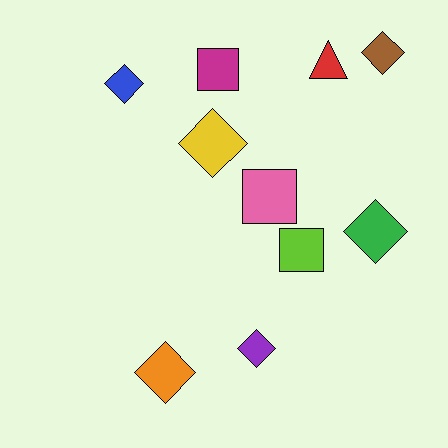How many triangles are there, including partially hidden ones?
There is 1 triangle.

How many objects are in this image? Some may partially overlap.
There are 10 objects.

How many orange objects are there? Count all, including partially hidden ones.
There is 1 orange object.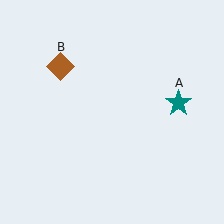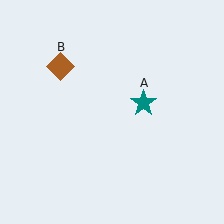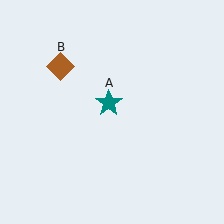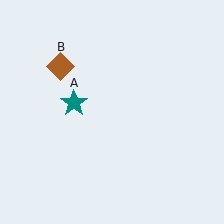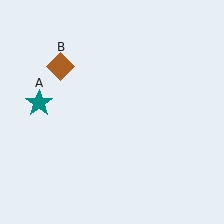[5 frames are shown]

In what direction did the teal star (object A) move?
The teal star (object A) moved left.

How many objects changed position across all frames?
1 object changed position: teal star (object A).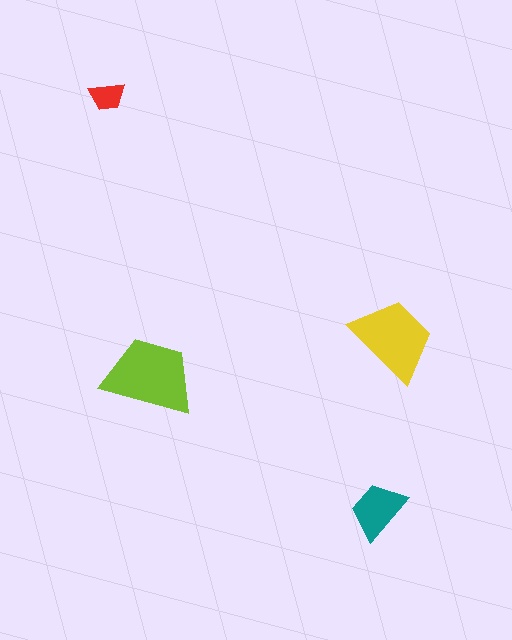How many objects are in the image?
There are 4 objects in the image.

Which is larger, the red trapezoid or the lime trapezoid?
The lime one.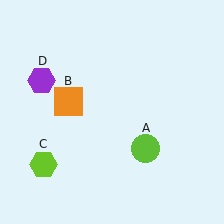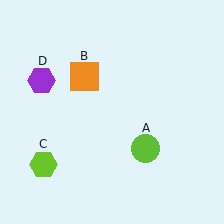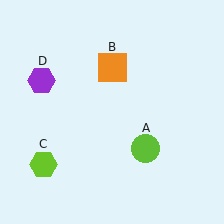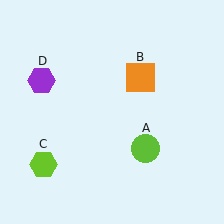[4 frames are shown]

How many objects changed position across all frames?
1 object changed position: orange square (object B).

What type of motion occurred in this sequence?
The orange square (object B) rotated clockwise around the center of the scene.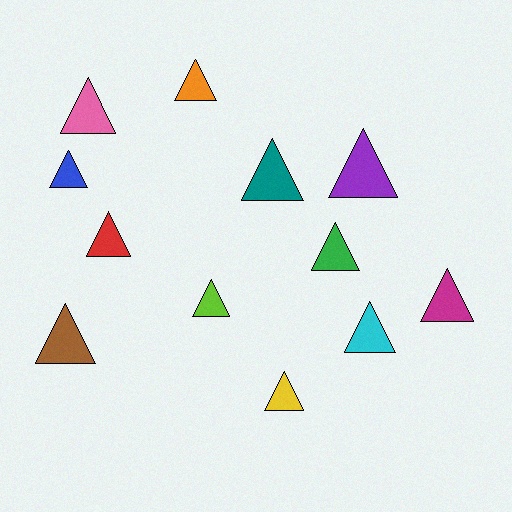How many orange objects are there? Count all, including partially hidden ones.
There is 1 orange object.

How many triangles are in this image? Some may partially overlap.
There are 12 triangles.